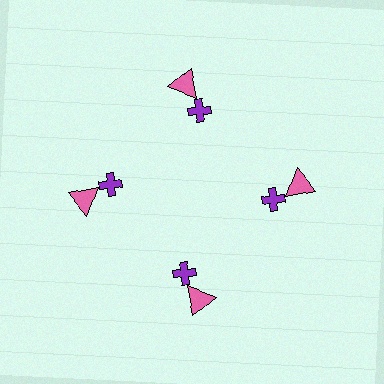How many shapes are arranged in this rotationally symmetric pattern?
There are 8 shapes, arranged in 4 groups of 2.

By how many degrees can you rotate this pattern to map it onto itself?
The pattern maps onto itself every 90 degrees of rotation.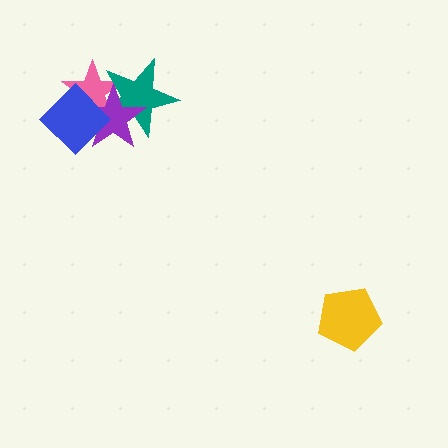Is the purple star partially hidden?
Yes, it is partially covered by another shape.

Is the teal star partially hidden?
Yes, it is partially covered by another shape.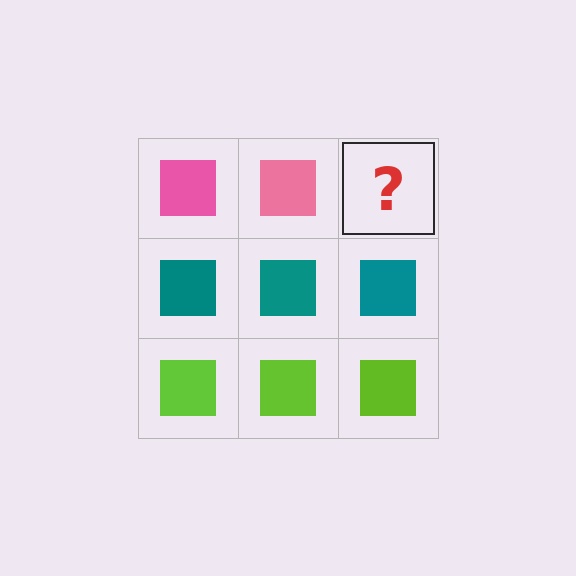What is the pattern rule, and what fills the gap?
The rule is that each row has a consistent color. The gap should be filled with a pink square.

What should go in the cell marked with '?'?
The missing cell should contain a pink square.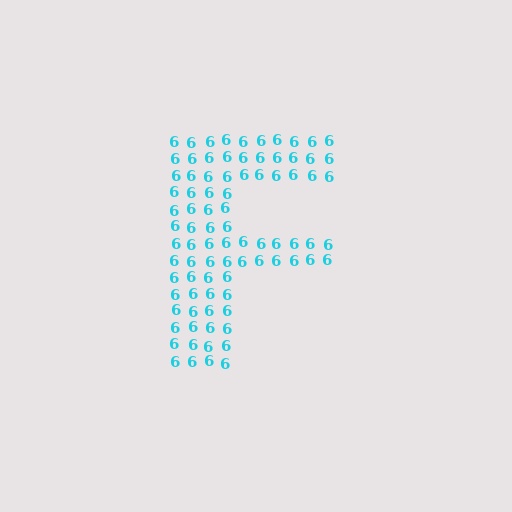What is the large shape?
The large shape is the letter F.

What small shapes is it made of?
It is made of small digit 6's.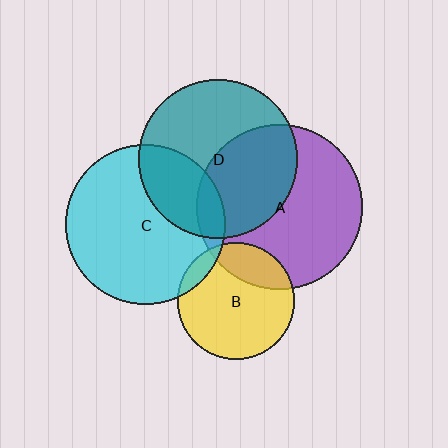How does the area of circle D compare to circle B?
Approximately 1.8 times.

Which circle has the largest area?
Circle A (purple).